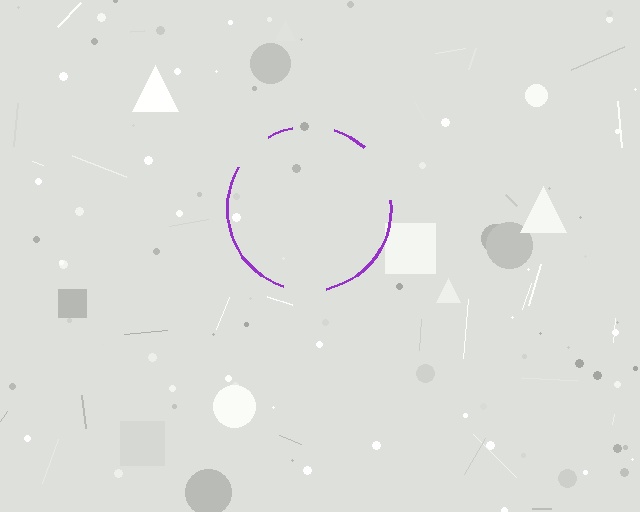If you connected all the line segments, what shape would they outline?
They would outline a circle.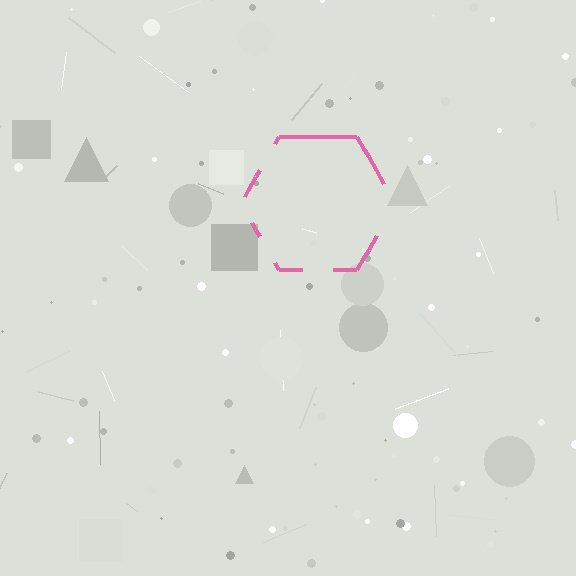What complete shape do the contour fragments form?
The contour fragments form a hexagon.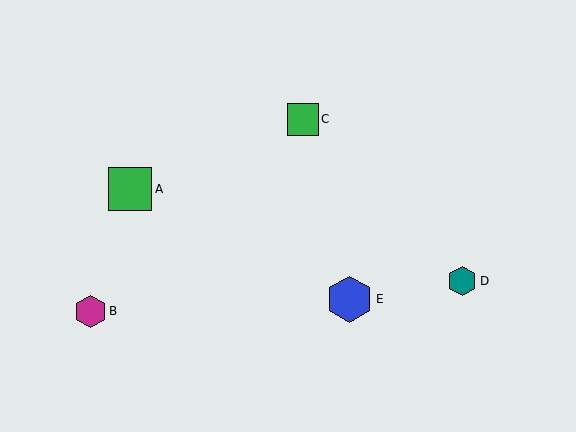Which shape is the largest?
The blue hexagon (labeled E) is the largest.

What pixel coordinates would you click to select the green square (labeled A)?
Click at (130, 189) to select the green square A.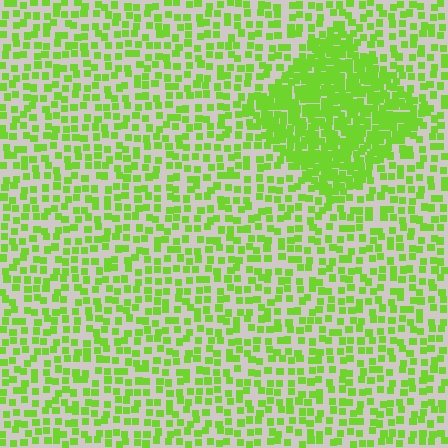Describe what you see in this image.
The image contains small lime elements arranged at two different densities. A diamond-shaped region is visible where the elements are more densely packed than the surrounding area.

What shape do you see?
I see a diamond.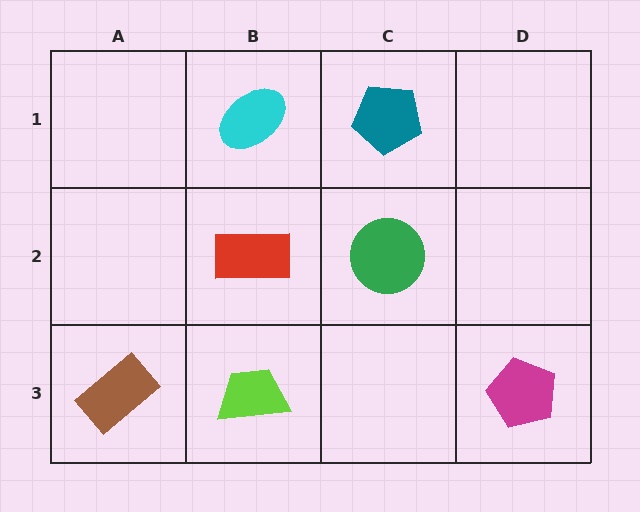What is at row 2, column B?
A red rectangle.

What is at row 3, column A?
A brown rectangle.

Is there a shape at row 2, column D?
No, that cell is empty.